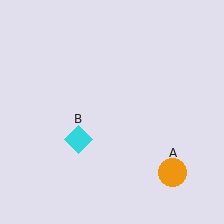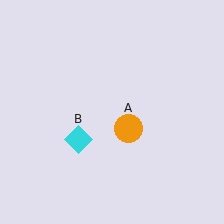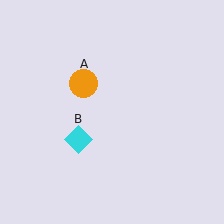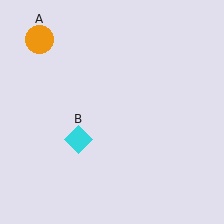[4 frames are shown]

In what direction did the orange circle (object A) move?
The orange circle (object A) moved up and to the left.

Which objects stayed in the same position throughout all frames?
Cyan diamond (object B) remained stationary.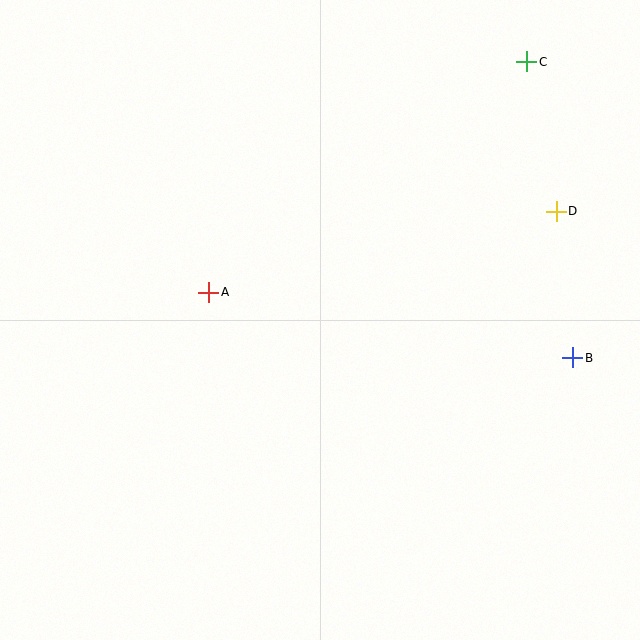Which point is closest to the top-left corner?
Point A is closest to the top-left corner.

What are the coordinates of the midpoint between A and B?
The midpoint between A and B is at (391, 325).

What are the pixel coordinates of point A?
Point A is at (209, 292).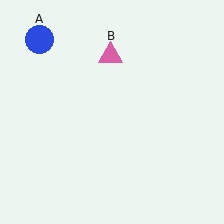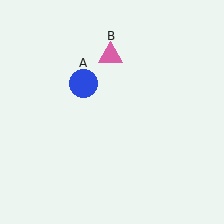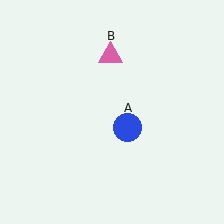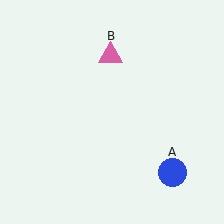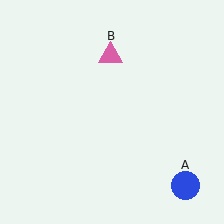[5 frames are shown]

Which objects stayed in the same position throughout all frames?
Pink triangle (object B) remained stationary.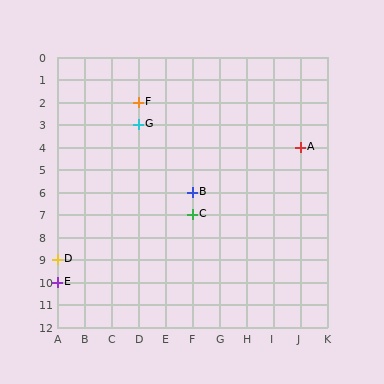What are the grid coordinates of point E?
Point E is at grid coordinates (A, 10).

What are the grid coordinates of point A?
Point A is at grid coordinates (J, 4).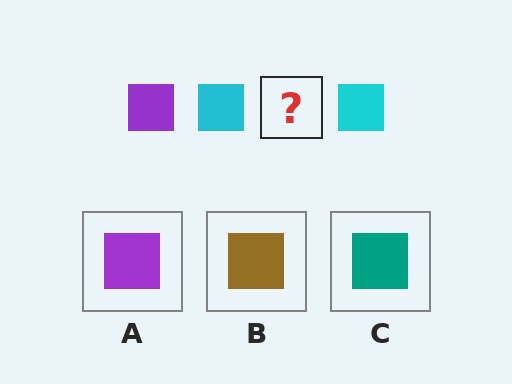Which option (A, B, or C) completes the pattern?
A.